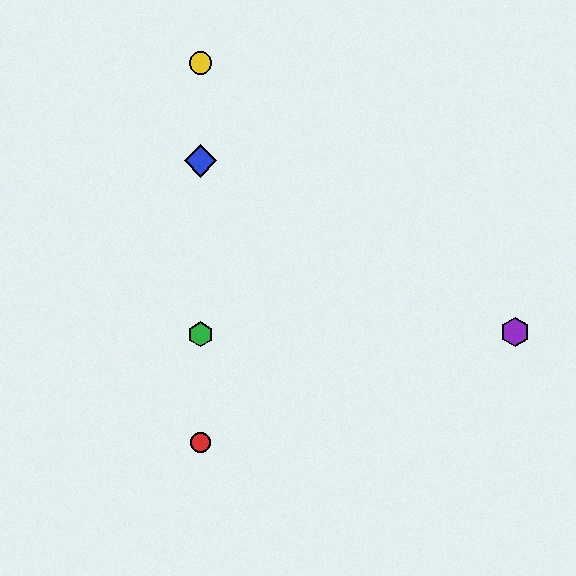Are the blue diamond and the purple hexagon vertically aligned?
No, the blue diamond is at x≈201 and the purple hexagon is at x≈515.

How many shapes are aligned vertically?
4 shapes (the red circle, the blue diamond, the green hexagon, the yellow circle) are aligned vertically.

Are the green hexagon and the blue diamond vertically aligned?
Yes, both are at x≈201.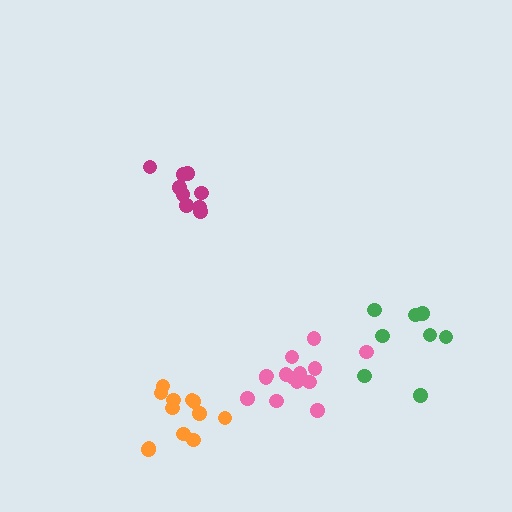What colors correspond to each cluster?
The clusters are colored: magenta, pink, green, orange.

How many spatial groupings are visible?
There are 4 spatial groupings.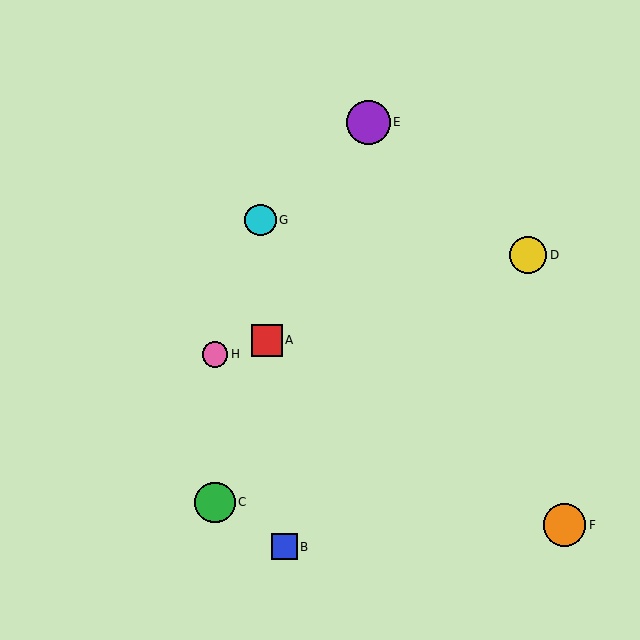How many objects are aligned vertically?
2 objects (C, H) are aligned vertically.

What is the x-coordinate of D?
Object D is at x≈528.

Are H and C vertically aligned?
Yes, both are at x≈215.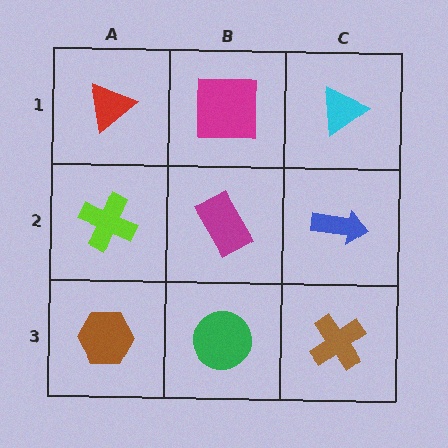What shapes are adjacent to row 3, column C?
A blue arrow (row 2, column C), a green circle (row 3, column B).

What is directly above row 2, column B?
A magenta square.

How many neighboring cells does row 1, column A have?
2.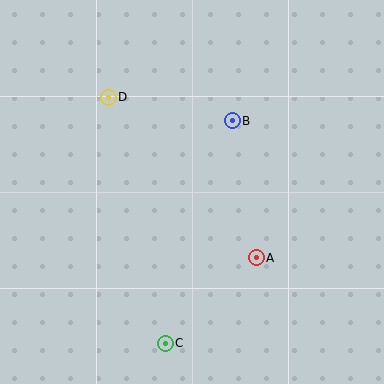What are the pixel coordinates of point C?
Point C is at (165, 343).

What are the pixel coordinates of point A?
Point A is at (256, 258).